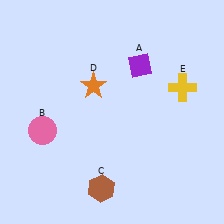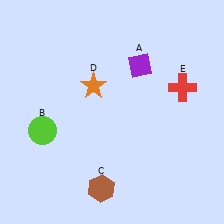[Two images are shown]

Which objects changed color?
B changed from pink to lime. E changed from yellow to red.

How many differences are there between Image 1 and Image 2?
There are 2 differences between the two images.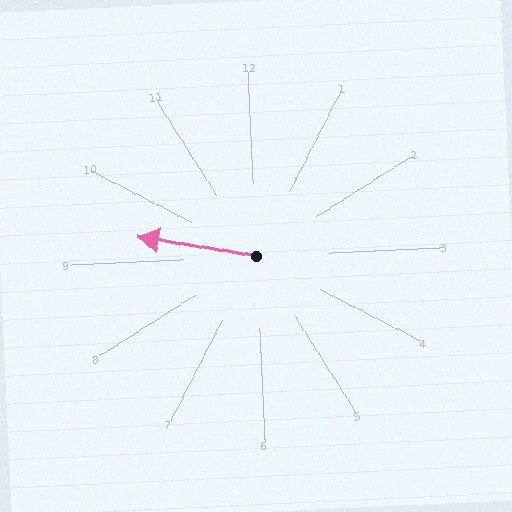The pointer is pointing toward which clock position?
Roughly 9 o'clock.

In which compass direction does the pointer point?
West.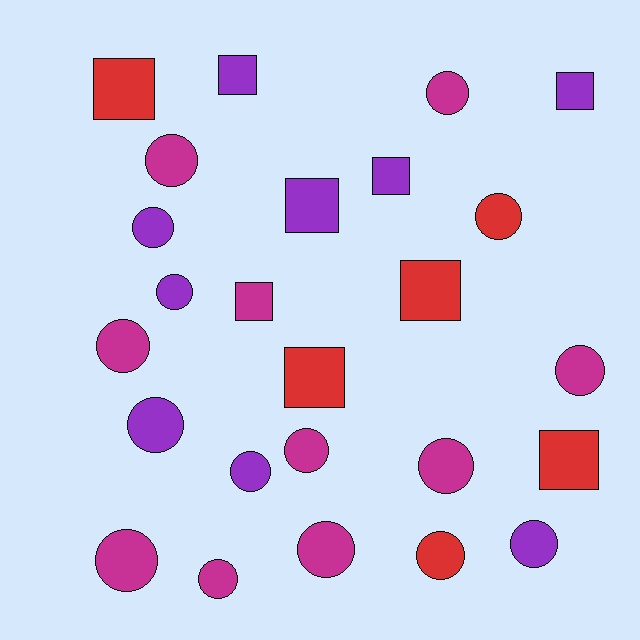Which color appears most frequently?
Magenta, with 10 objects.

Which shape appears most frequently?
Circle, with 16 objects.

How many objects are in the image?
There are 25 objects.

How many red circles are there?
There are 2 red circles.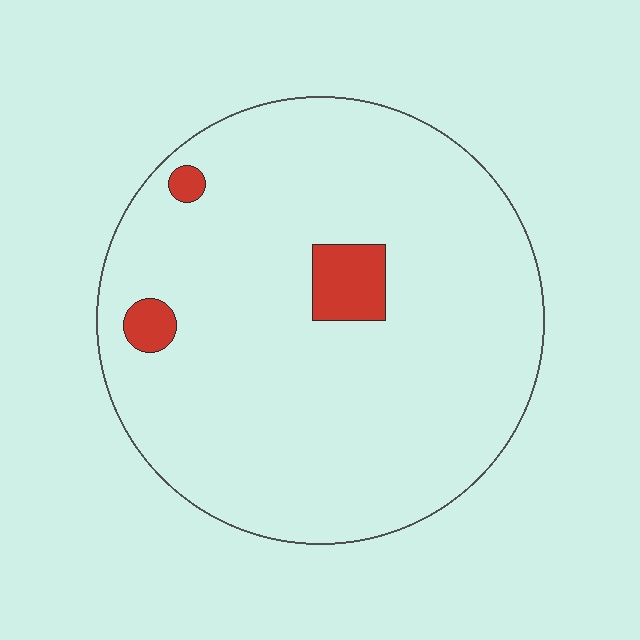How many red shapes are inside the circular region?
3.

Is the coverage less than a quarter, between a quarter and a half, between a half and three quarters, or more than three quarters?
Less than a quarter.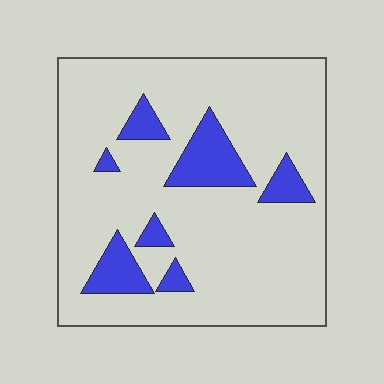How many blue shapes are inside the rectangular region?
7.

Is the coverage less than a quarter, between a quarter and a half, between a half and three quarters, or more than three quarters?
Less than a quarter.